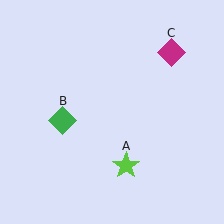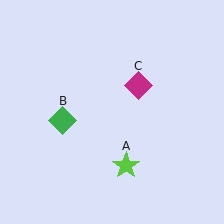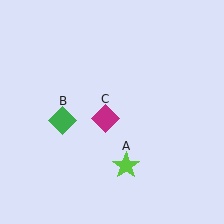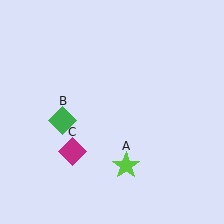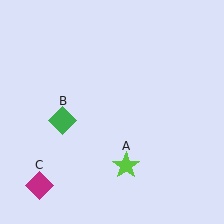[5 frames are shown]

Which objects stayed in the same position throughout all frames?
Lime star (object A) and green diamond (object B) remained stationary.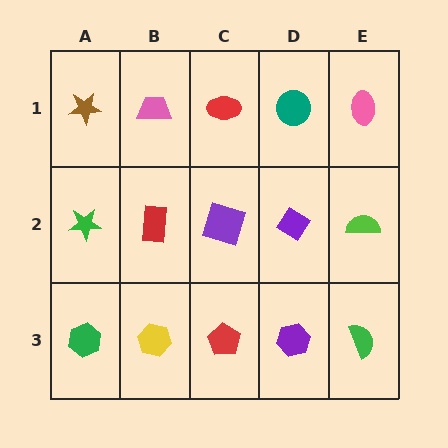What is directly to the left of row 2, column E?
A purple diamond.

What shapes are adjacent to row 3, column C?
A purple square (row 2, column C), a yellow hexagon (row 3, column B), a purple hexagon (row 3, column D).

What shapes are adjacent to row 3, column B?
A red rectangle (row 2, column B), a green hexagon (row 3, column A), a red pentagon (row 3, column C).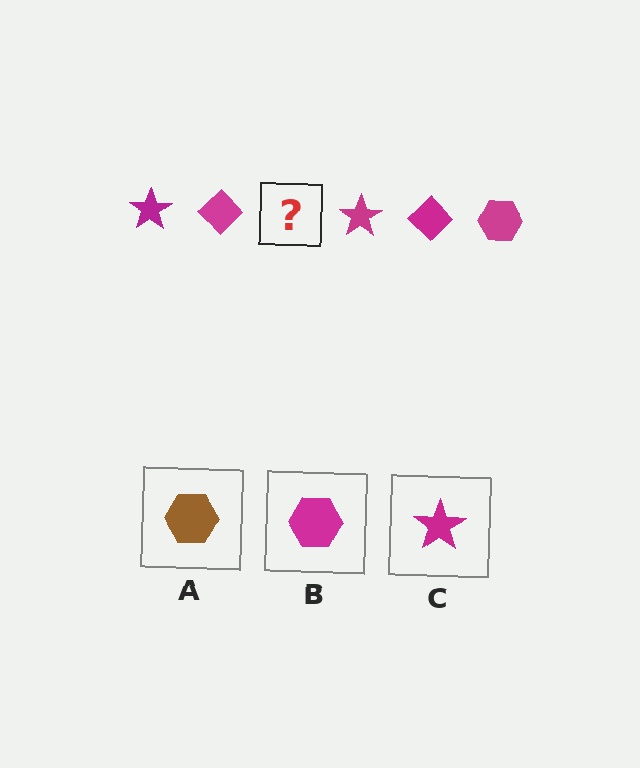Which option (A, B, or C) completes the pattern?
B.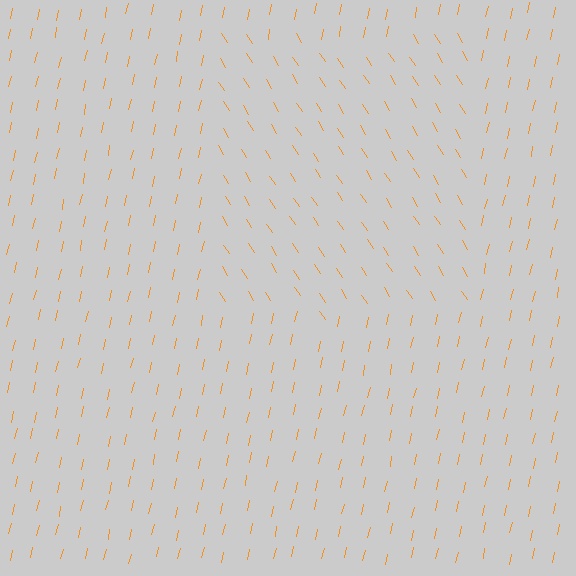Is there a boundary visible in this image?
Yes, there is a texture boundary formed by a change in line orientation.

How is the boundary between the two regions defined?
The boundary is defined purely by a change in line orientation (approximately 45 degrees difference). All lines are the same color and thickness.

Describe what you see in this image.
The image is filled with small orange line segments. A rectangle region in the image has lines oriented differently from the surrounding lines, creating a visible texture boundary.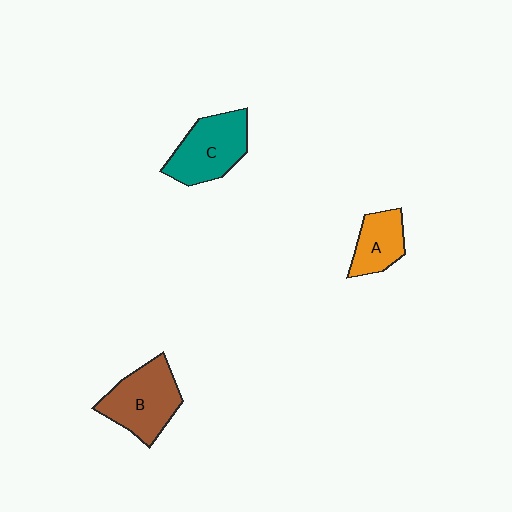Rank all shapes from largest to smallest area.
From largest to smallest: B (brown), C (teal), A (orange).